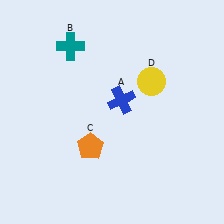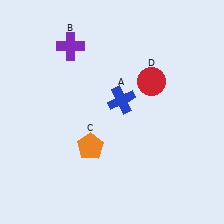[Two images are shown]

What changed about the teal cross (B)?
In Image 1, B is teal. In Image 2, it changed to purple.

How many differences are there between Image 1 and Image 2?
There are 2 differences between the two images.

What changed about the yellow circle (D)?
In Image 1, D is yellow. In Image 2, it changed to red.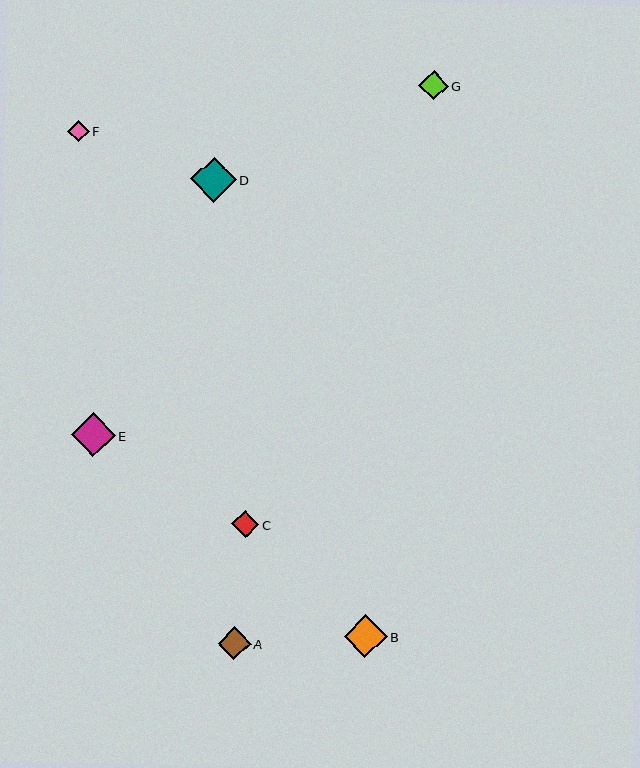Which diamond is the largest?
Diamond D is the largest with a size of approximately 45 pixels.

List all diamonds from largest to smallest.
From largest to smallest: D, E, B, A, G, C, F.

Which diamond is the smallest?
Diamond F is the smallest with a size of approximately 21 pixels.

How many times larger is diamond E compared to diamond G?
Diamond E is approximately 1.5 times the size of diamond G.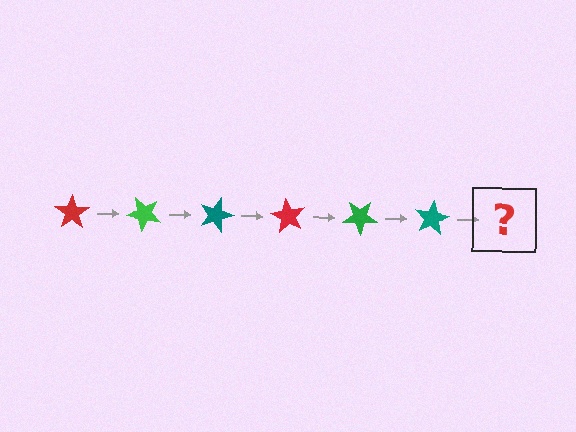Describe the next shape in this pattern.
It should be a red star, rotated 270 degrees from the start.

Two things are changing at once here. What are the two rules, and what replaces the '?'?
The two rules are that it rotates 45 degrees each step and the color cycles through red, green, and teal. The '?' should be a red star, rotated 270 degrees from the start.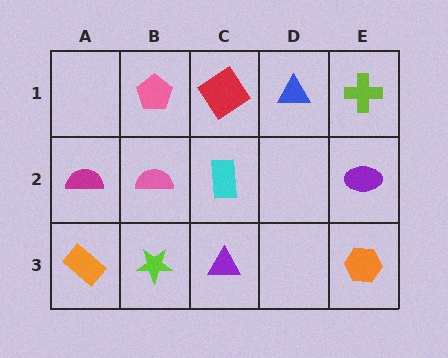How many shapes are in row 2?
4 shapes.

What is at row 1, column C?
A red diamond.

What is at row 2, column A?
A magenta semicircle.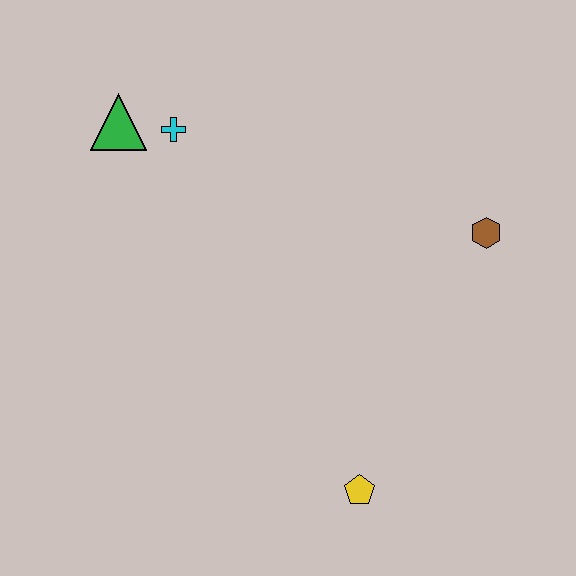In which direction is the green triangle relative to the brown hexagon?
The green triangle is to the left of the brown hexagon.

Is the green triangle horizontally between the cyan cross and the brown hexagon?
No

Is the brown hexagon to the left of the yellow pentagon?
No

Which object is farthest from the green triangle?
The yellow pentagon is farthest from the green triangle.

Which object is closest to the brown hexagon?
The yellow pentagon is closest to the brown hexagon.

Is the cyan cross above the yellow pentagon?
Yes